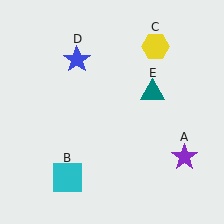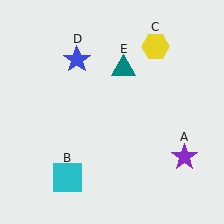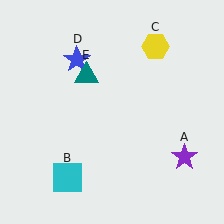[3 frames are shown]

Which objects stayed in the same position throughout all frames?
Purple star (object A) and cyan square (object B) and yellow hexagon (object C) and blue star (object D) remained stationary.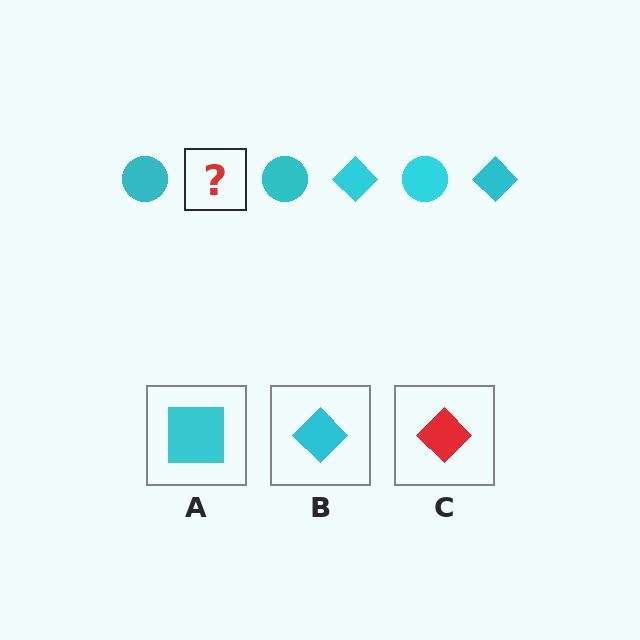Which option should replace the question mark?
Option B.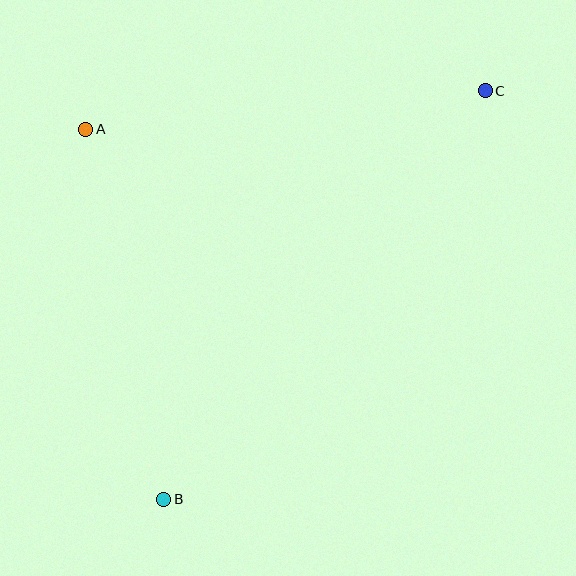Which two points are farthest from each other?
Points B and C are farthest from each other.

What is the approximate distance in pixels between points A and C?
The distance between A and C is approximately 401 pixels.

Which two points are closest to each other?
Points A and B are closest to each other.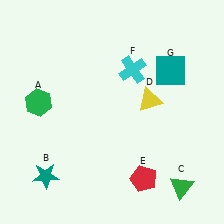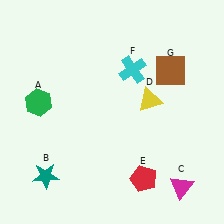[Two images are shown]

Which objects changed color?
C changed from green to magenta. G changed from teal to brown.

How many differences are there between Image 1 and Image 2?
There are 2 differences between the two images.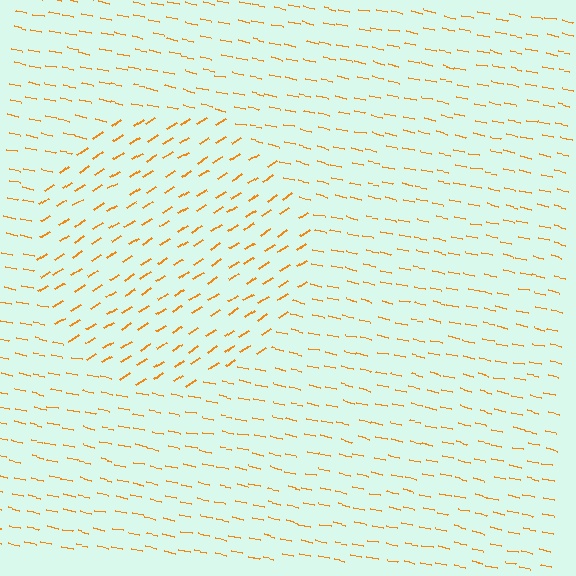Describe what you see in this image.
The image is filled with small orange line segments. A circle region in the image has lines oriented differently from the surrounding lines, creating a visible texture boundary.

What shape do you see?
I see a circle.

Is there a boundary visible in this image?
Yes, there is a texture boundary formed by a change in line orientation.